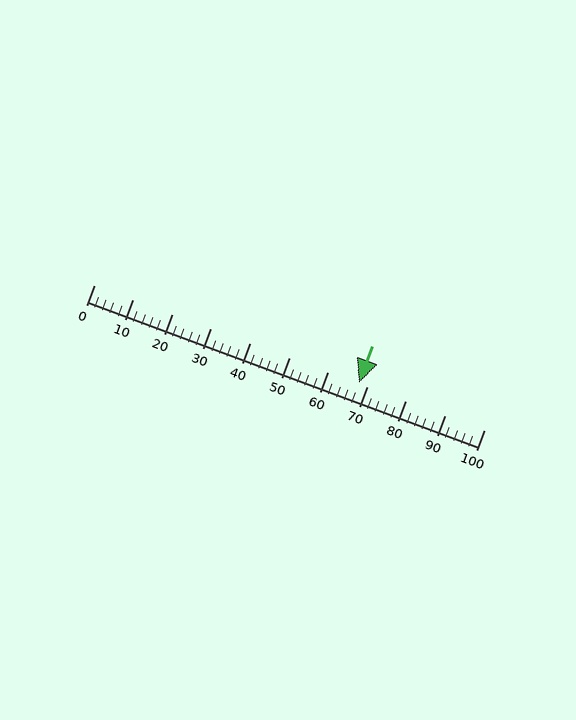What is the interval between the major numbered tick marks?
The major tick marks are spaced 10 units apart.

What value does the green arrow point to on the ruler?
The green arrow points to approximately 68.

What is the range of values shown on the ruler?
The ruler shows values from 0 to 100.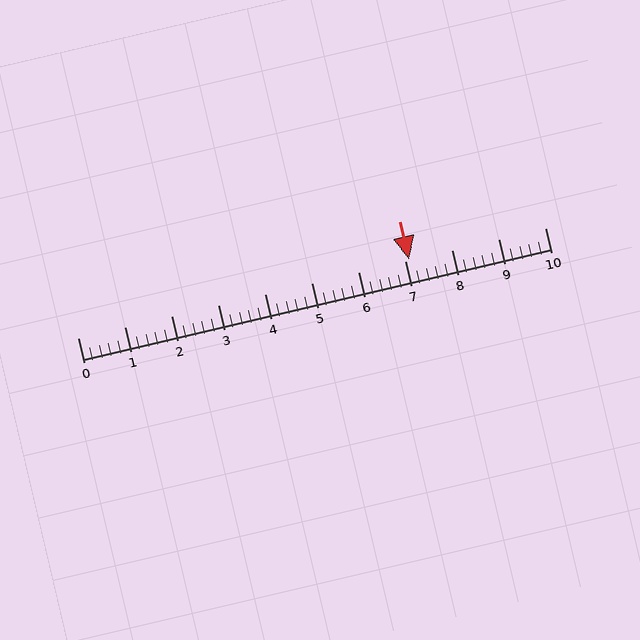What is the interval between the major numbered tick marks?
The major tick marks are spaced 1 units apart.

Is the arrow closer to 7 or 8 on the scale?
The arrow is closer to 7.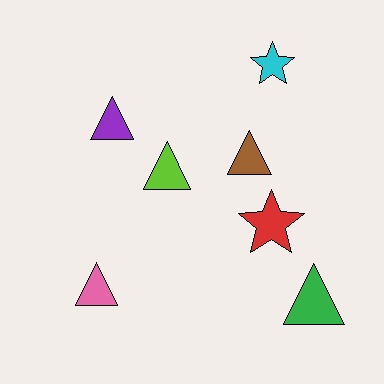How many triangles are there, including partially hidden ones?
There are 5 triangles.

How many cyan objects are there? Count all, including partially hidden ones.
There is 1 cyan object.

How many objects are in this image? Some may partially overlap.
There are 7 objects.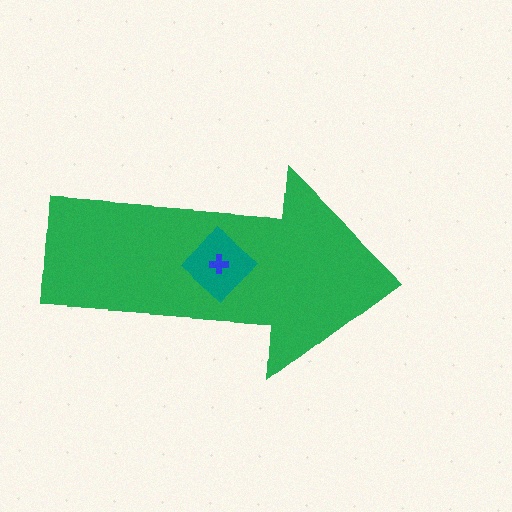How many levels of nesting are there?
3.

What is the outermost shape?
The green arrow.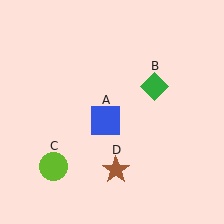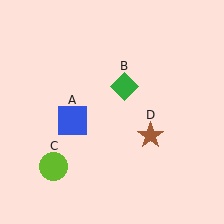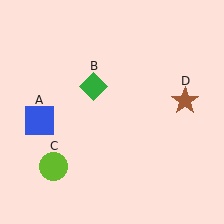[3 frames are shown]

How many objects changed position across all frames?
3 objects changed position: blue square (object A), green diamond (object B), brown star (object D).